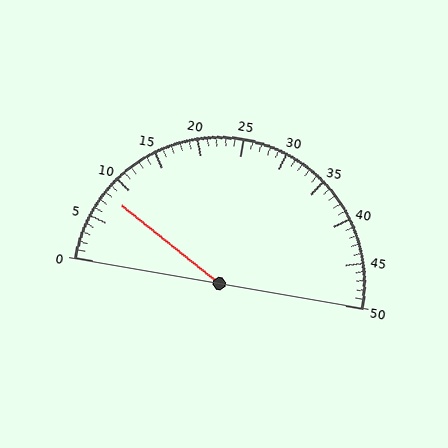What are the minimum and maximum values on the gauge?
The gauge ranges from 0 to 50.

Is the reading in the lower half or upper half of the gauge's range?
The reading is in the lower half of the range (0 to 50).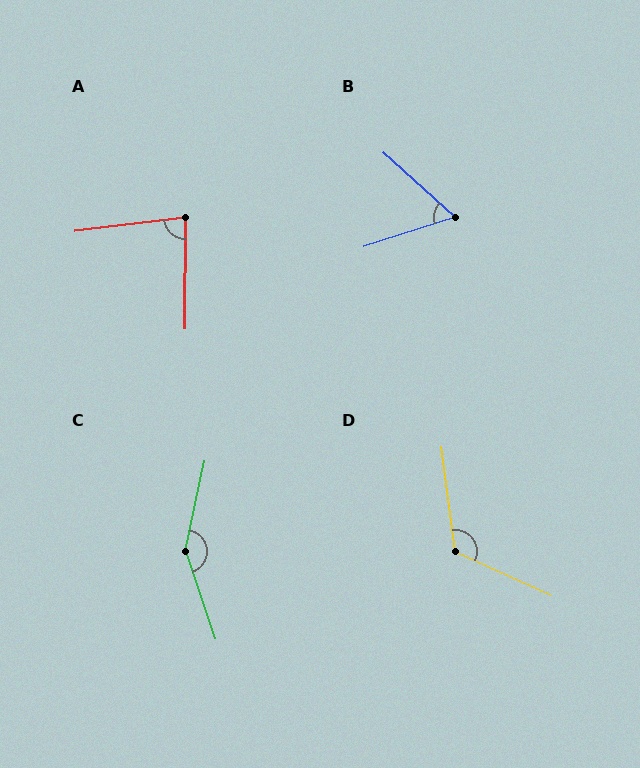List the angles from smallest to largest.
B (60°), A (83°), D (122°), C (149°).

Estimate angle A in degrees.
Approximately 83 degrees.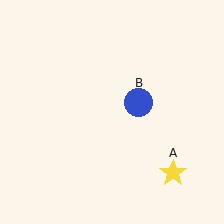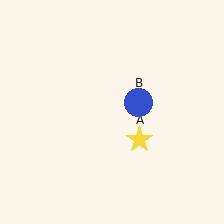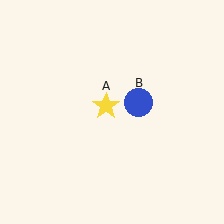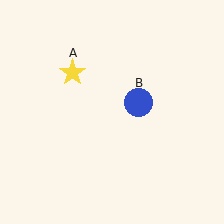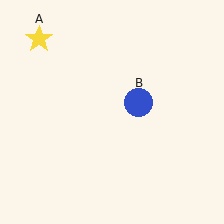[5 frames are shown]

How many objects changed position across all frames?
1 object changed position: yellow star (object A).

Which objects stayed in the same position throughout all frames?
Blue circle (object B) remained stationary.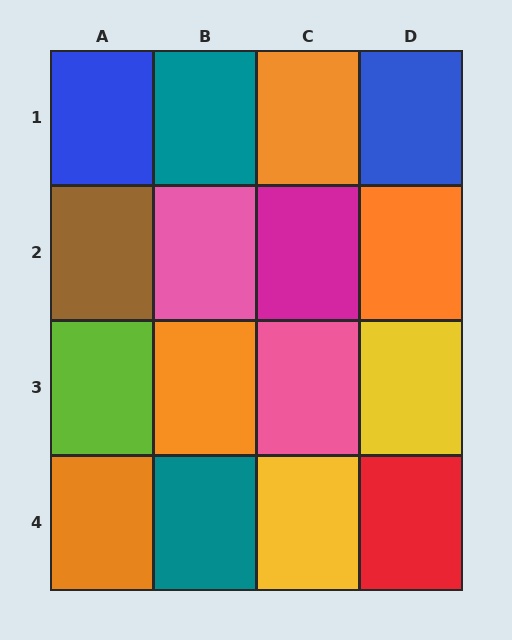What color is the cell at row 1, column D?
Blue.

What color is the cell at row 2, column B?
Pink.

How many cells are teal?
2 cells are teal.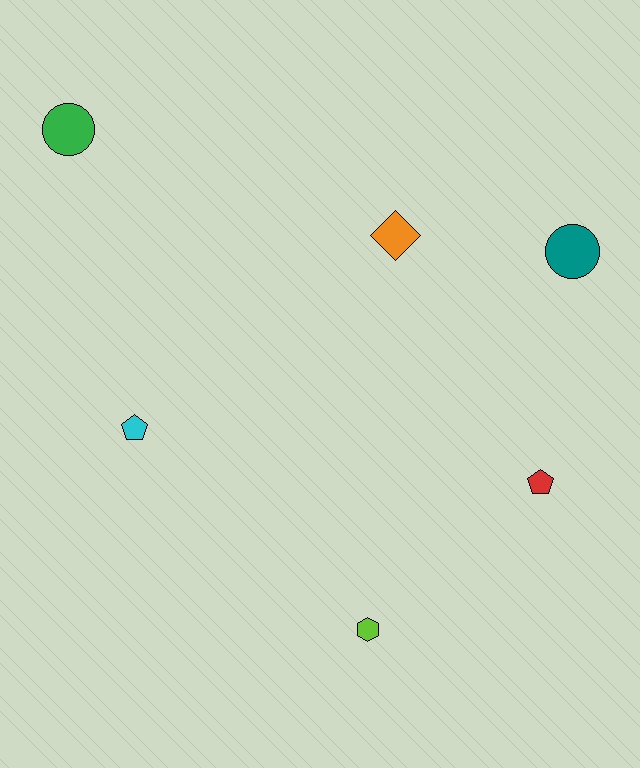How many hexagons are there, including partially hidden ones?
There is 1 hexagon.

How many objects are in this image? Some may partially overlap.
There are 6 objects.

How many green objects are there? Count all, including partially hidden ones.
There is 1 green object.